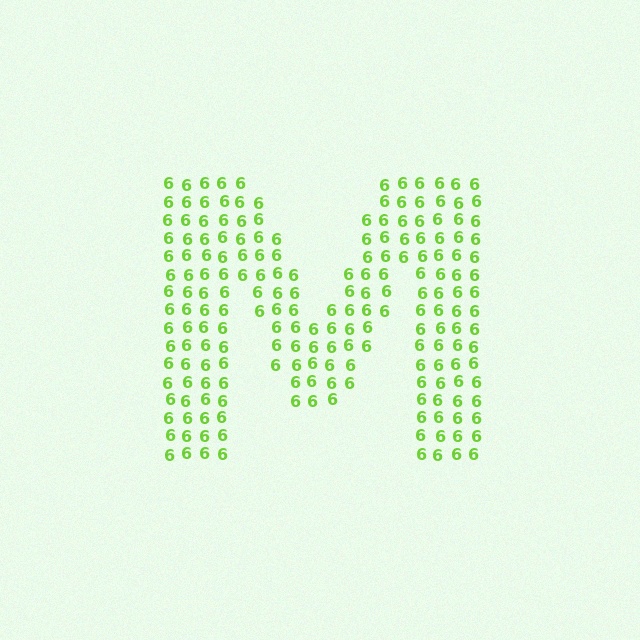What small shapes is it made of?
It is made of small digit 6's.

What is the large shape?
The large shape is the letter M.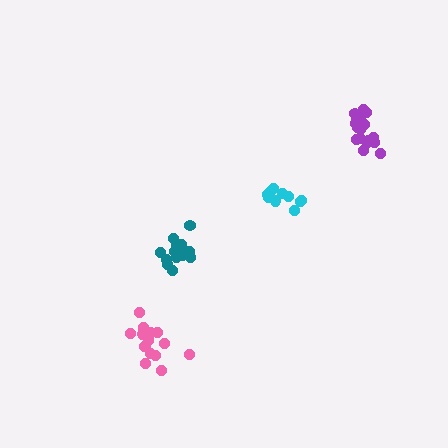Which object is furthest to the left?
The pink cluster is leftmost.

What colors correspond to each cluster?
The clusters are colored: pink, cyan, teal, purple.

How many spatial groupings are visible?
There are 4 spatial groupings.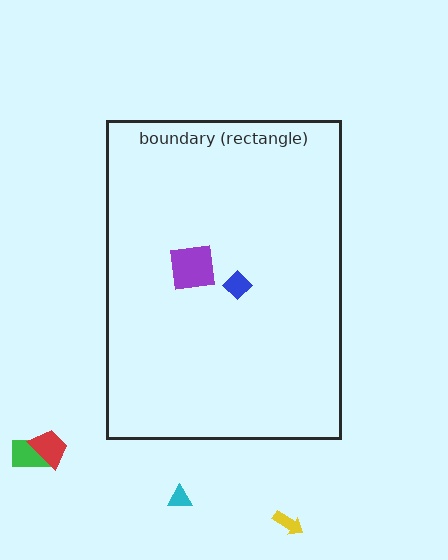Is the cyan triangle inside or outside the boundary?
Outside.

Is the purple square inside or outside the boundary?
Inside.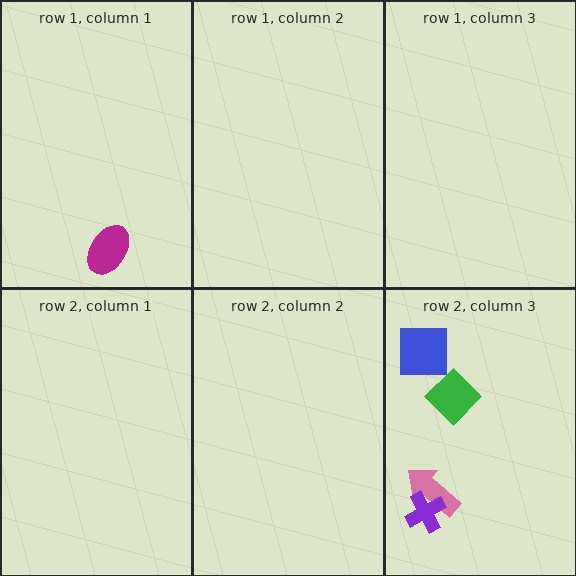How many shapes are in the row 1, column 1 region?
1.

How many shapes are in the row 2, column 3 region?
4.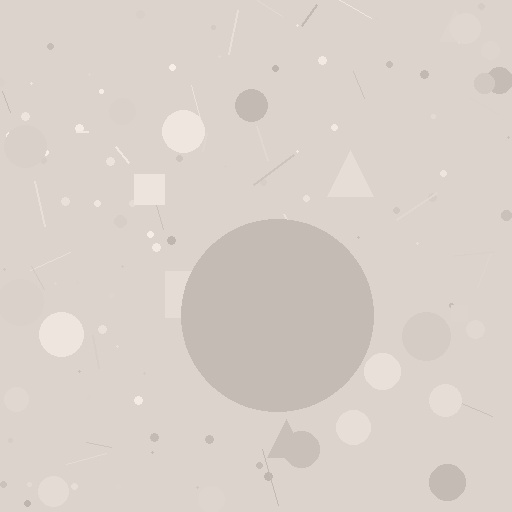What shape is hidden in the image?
A circle is hidden in the image.